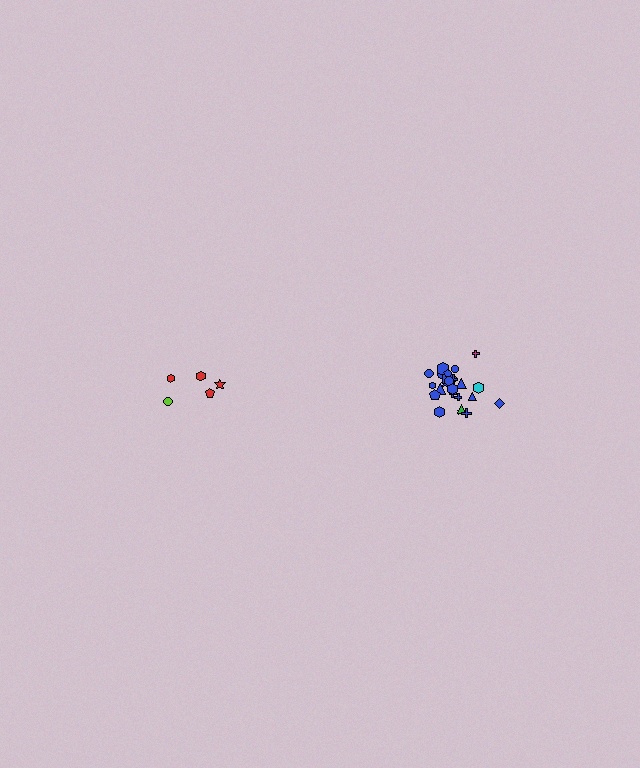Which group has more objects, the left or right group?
The right group.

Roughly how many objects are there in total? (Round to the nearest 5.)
Roughly 30 objects in total.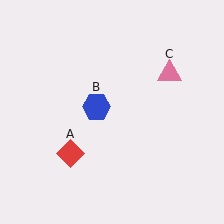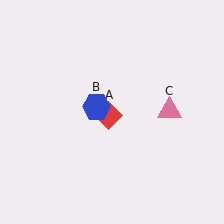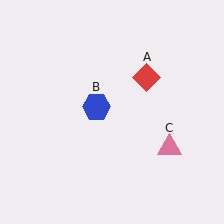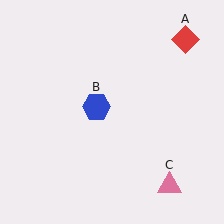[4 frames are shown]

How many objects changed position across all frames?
2 objects changed position: red diamond (object A), pink triangle (object C).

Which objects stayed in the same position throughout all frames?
Blue hexagon (object B) remained stationary.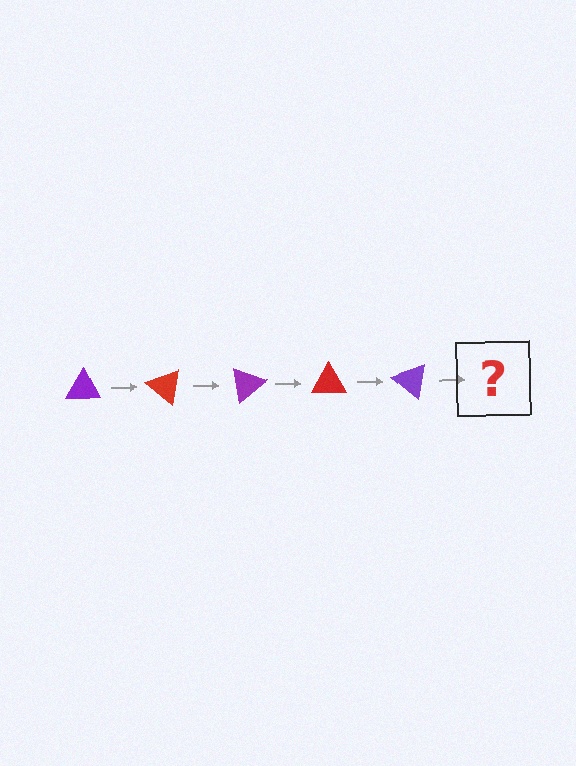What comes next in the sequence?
The next element should be a red triangle, rotated 200 degrees from the start.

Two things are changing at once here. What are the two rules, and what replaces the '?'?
The two rules are that it rotates 40 degrees each step and the color cycles through purple and red. The '?' should be a red triangle, rotated 200 degrees from the start.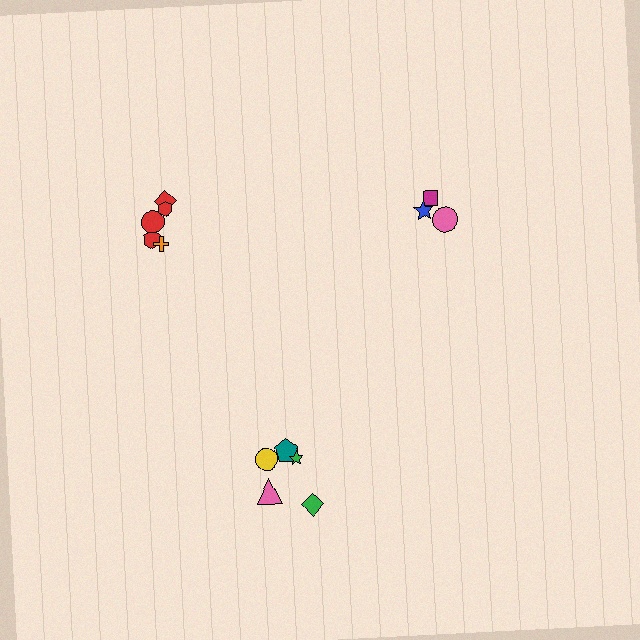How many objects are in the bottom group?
There are 5 objects.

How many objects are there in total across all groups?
There are 13 objects.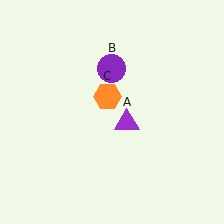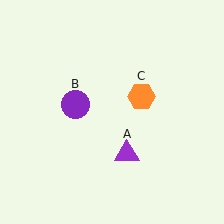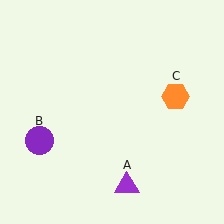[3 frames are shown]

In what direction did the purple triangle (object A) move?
The purple triangle (object A) moved down.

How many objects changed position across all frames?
3 objects changed position: purple triangle (object A), purple circle (object B), orange hexagon (object C).